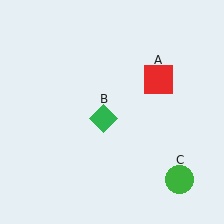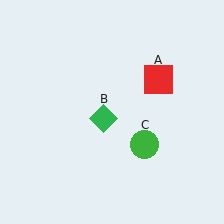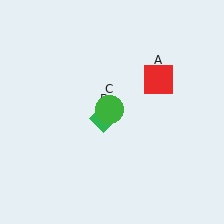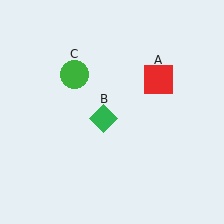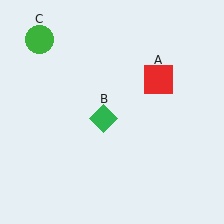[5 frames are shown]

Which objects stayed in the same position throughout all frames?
Red square (object A) and green diamond (object B) remained stationary.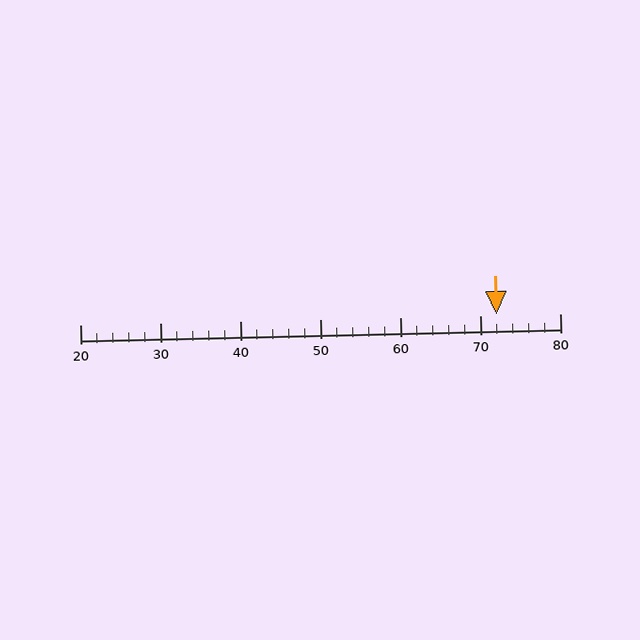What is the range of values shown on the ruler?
The ruler shows values from 20 to 80.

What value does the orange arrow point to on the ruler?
The orange arrow points to approximately 72.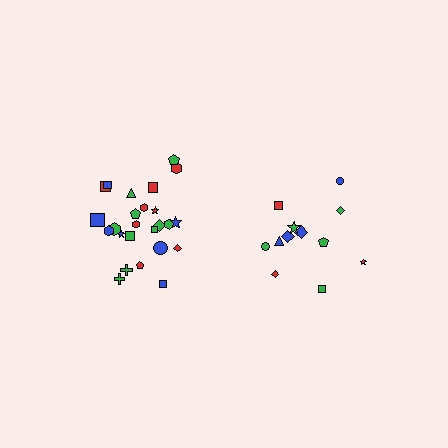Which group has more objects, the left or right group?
The left group.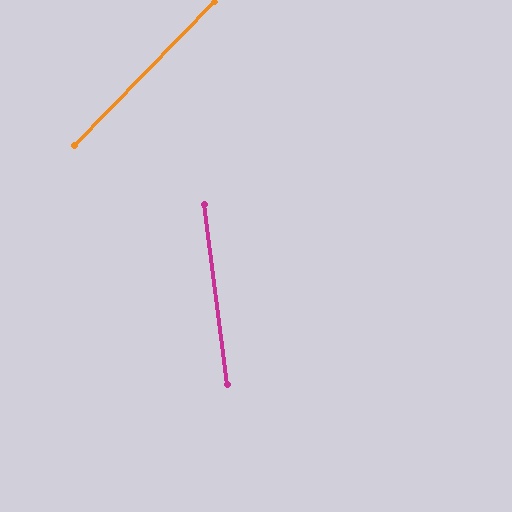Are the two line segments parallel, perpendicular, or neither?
Neither parallel nor perpendicular — they differ by about 52°.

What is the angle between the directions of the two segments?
Approximately 52 degrees.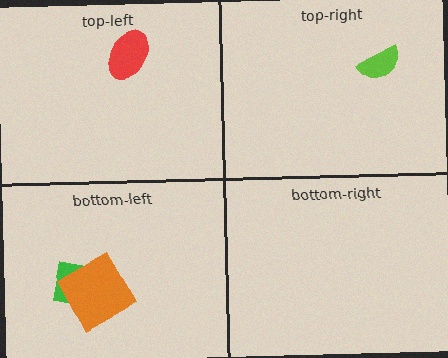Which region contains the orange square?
The bottom-left region.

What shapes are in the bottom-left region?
The green square, the orange square.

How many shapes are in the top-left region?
1.